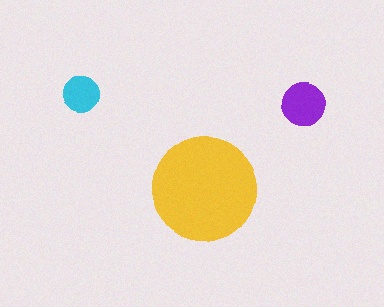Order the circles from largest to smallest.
the yellow one, the purple one, the cyan one.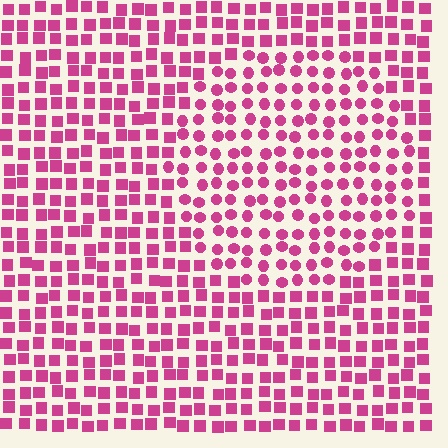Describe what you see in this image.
The image is filled with small magenta elements arranged in a uniform grid. A circle-shaped region contains circles, while the surrounding area contains squares. The boundary is defined purely by the change in element shape.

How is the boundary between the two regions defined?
The boundary is defined by a change in element shape: circles inside vs. squares outside. All elements share the same color and spacing.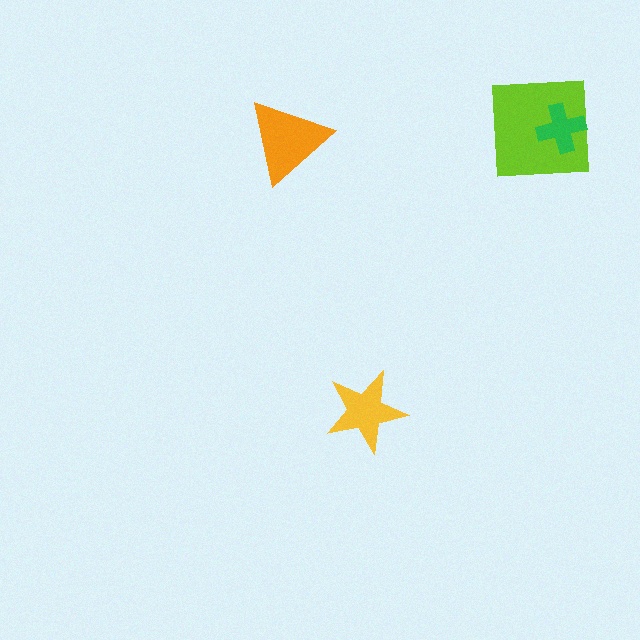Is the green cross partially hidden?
No, no other shape covers it.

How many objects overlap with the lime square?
1 object overlaps with the lime square.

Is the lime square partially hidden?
Yes, it is partially covered by another shape.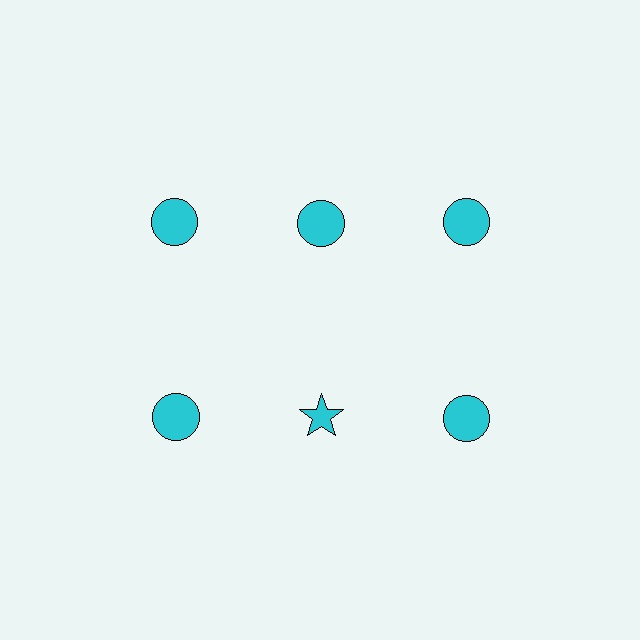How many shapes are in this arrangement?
There are 6 shapes arranged in a grid pattern.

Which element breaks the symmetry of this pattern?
The cyan star in the second row, second from left column breaks the symmetry. All other shapes are cyan circles.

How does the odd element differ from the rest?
It has a different shape: star instead of circle.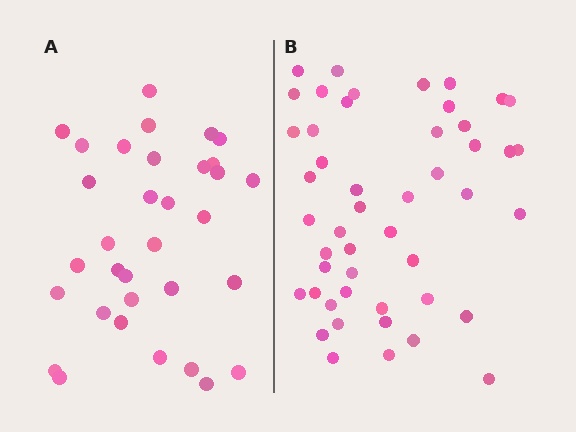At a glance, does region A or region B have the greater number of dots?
Region B (the right region) has more dots.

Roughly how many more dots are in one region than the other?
Region B has approximately 15 more dots than region A.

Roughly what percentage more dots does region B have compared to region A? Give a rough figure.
About 45% more.